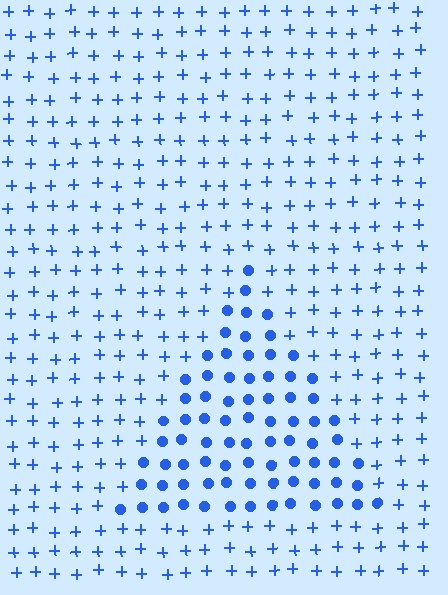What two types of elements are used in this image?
The image uses circles inside the triangle region and plus signs outside it.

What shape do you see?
I see a triangle.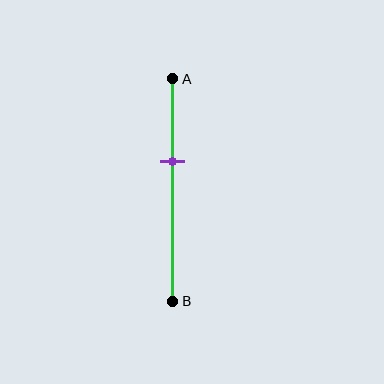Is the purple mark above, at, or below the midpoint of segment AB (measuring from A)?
The purple mark is above the midpoint of segment AB.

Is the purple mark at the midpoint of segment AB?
No, the mark is at about 35% from A, not at the 50% midpoint.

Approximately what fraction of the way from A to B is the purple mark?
The purple mark is approximately 35% of the way from A to B.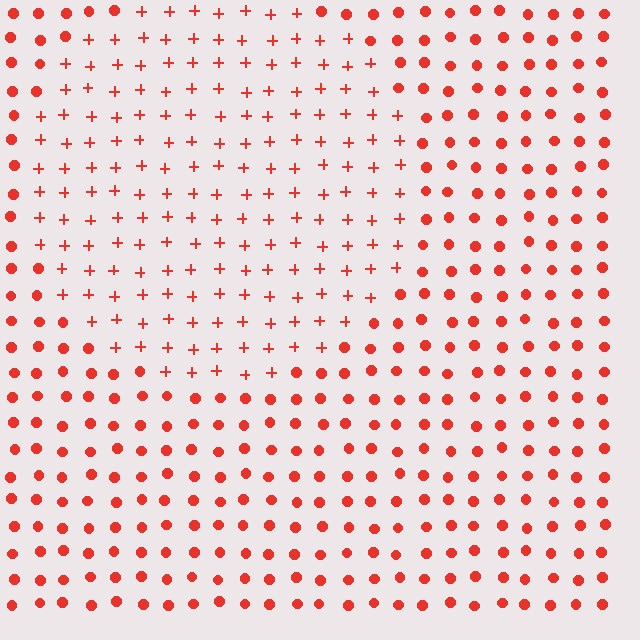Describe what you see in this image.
The image is filled with small red elements arranged in a uniform grid. A circle-shaped region contains plus signs, while the surrounding area contains circles. The boundary is defined purely by the change in element shape.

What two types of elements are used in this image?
The image uses plus signs inside the circle region and circles outside it.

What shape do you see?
I see a circle.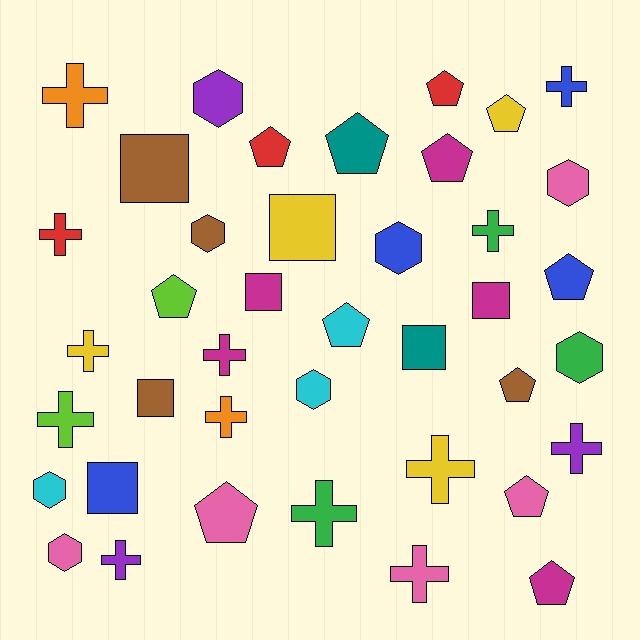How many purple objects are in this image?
There are 3 purple objects.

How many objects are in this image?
There are 40 objects.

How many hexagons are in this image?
There are 8 hexagons.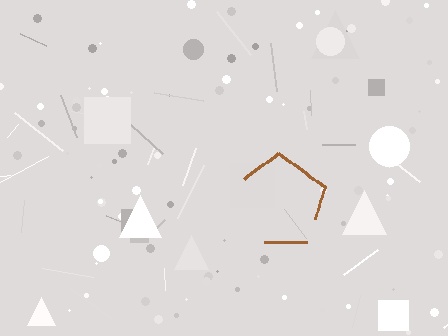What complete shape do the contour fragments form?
The contour fragments form a pentagon.